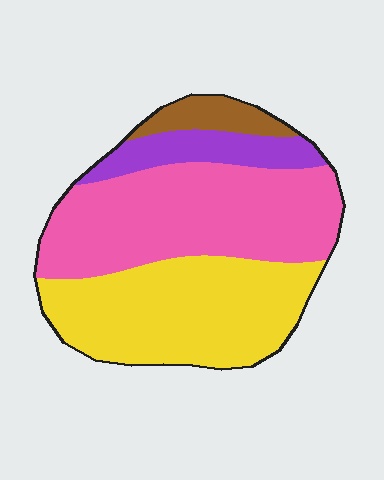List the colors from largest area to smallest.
From largest to smallest: pink, yellow, purple, brown.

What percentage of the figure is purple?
Purple covers about 10% of the figure.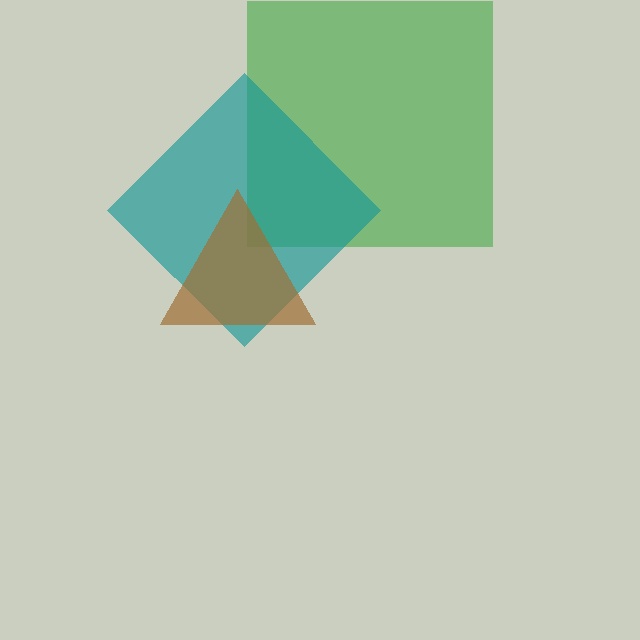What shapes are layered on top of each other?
The layered shapes are: a green square, a teal diamond, a brown triangle.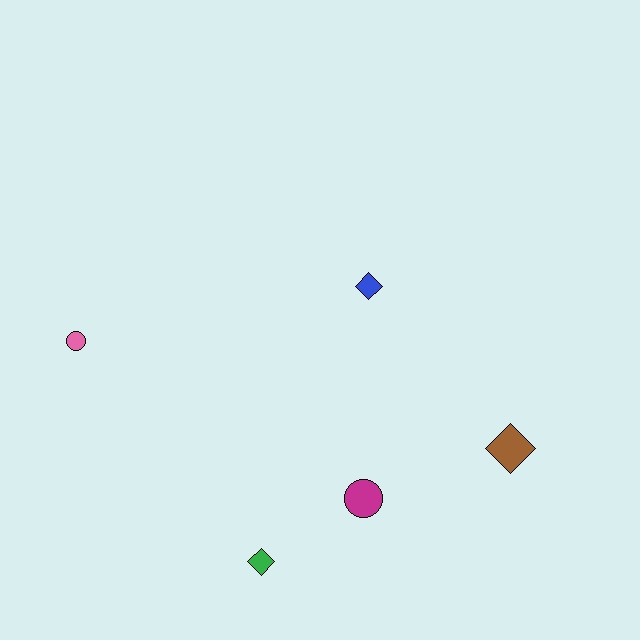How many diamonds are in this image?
There are 3 diamonds.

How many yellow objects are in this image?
There are no yellow objects.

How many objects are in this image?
There are 5 objects.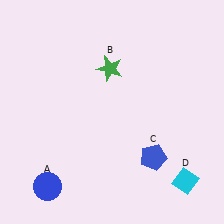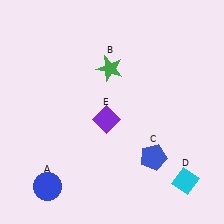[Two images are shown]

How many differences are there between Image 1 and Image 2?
There is 1 difference between the two images.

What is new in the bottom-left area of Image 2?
A purple diamond (E) was added in the bottom-left area of Image 2.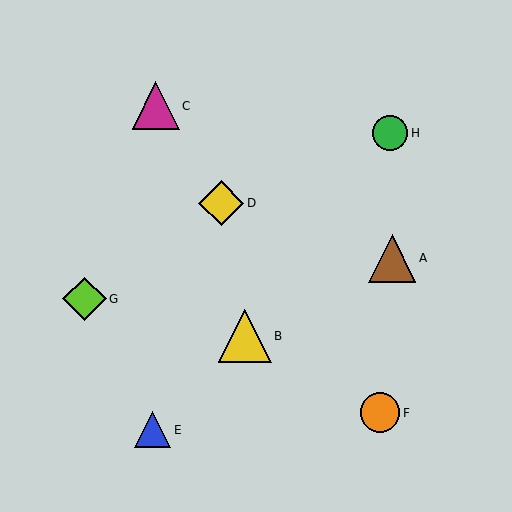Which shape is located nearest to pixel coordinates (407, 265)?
The brown triangle (labeled A) at (392, 258) is nearest to that location.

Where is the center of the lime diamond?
The center of the lime diamond is at (85, 299).